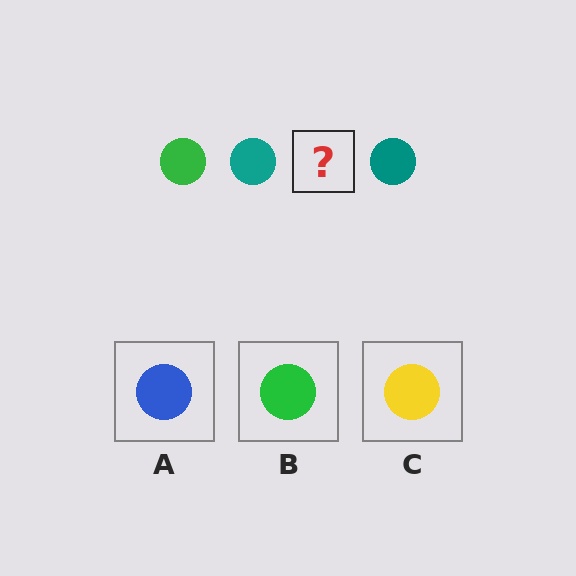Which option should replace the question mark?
Option B.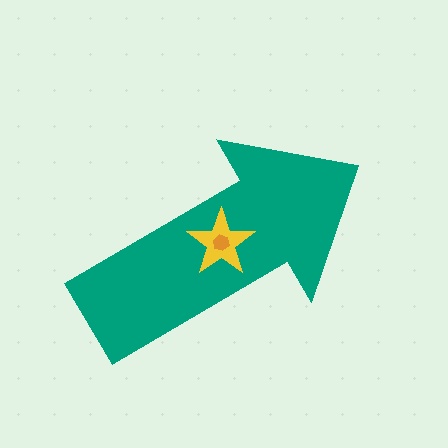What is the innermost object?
The orange hexagon.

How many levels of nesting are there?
3.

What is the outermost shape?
The teal arrow.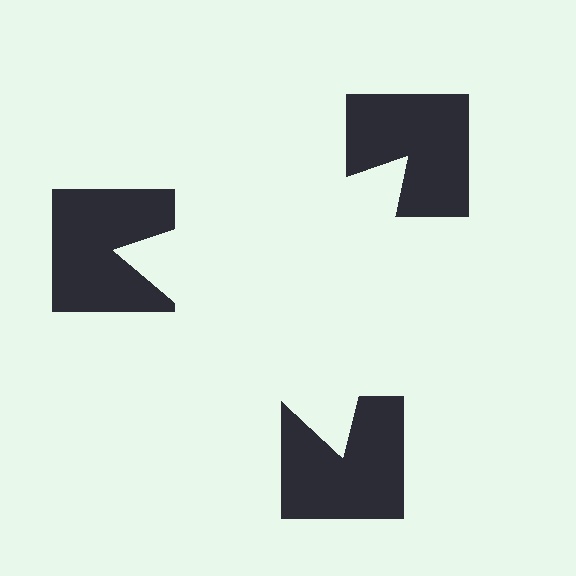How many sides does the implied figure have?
3 sides.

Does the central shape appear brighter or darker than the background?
It typically appears slightly brighter than the background, even though no actual brightness change is drawn.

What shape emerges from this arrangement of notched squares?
An illusory triangle — its edges are inferred from the aligned wedge cuts in the notched squares, not physically drawn.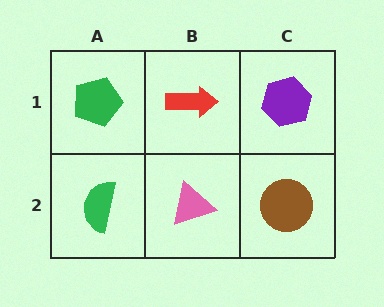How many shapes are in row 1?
3 shapes.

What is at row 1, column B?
A red arrow.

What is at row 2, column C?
A brown circle.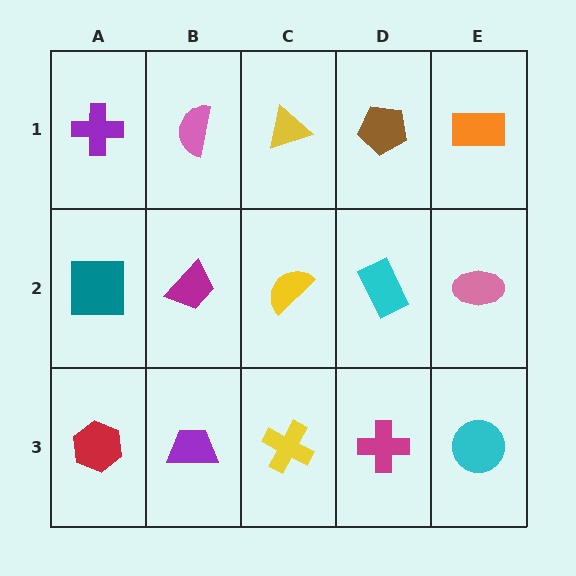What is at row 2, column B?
A magenta trapezoid.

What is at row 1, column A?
A purple cross.